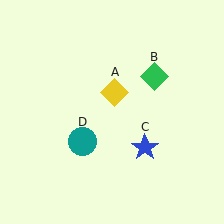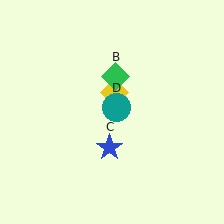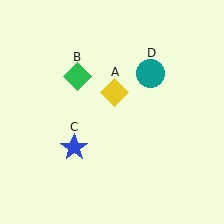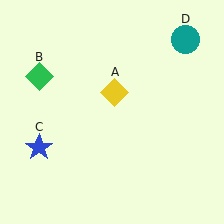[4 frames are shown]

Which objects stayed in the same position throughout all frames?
Yellow diamond (object A) remained stationary.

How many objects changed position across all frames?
3 objects changed position: green diamond (object B), blue star (object C), teal circle (object D).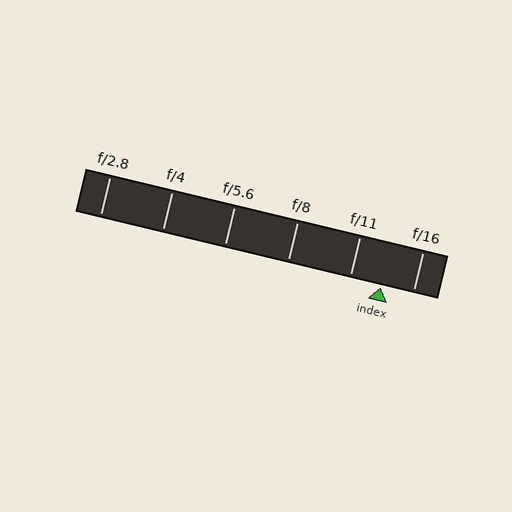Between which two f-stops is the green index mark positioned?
The index mark is between f/11 and f/16.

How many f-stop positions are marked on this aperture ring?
There are 6 f-stop positions marked.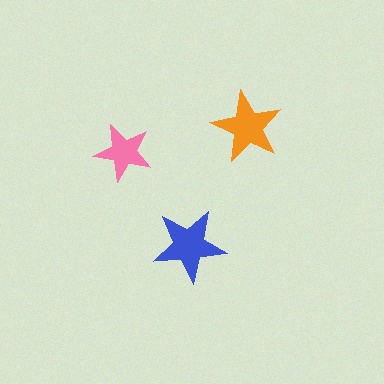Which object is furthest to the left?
The pink star is leftmost.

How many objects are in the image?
There are 3 objects in the image.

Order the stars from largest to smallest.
the blue one, the orange one, the pink one.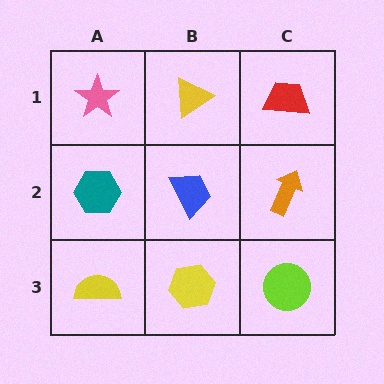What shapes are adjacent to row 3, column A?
A teal hexagon (row 2, column A), a yellow hexagon (row 3, column B).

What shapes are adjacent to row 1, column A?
A teal hexagon (row 2, column A), a yellow triangle (row 1, column B).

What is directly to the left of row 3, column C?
A yellow hexagon.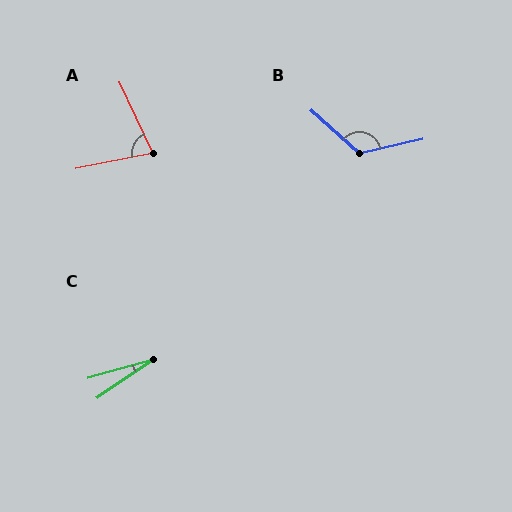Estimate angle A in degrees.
Approximately 76 degrees.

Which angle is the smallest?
C, at approximately 18 degrees.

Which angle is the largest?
B, at approximately 125 degrees.